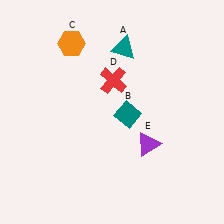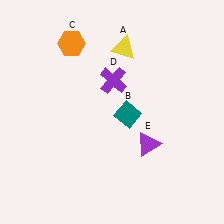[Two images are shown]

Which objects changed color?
A changed from teal to yellow. D changed from red to purple.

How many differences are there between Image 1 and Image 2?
There are 2 differences between the two images.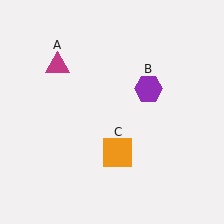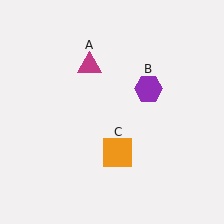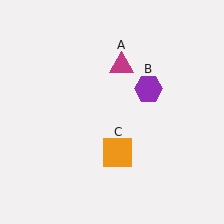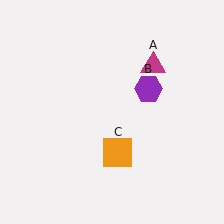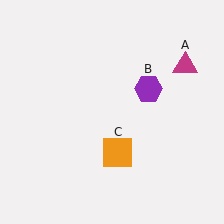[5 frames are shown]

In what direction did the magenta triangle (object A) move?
The magenta triangle (object A) moved right.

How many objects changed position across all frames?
1 object changed position: magenta triangle (object A).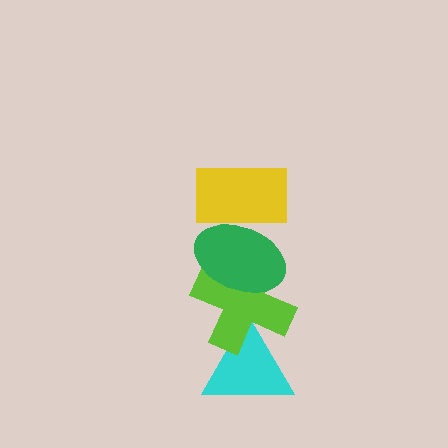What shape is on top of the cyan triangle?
The lime cross is on top of the cyan triangle.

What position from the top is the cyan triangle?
The cyan triangle is 4th from the top.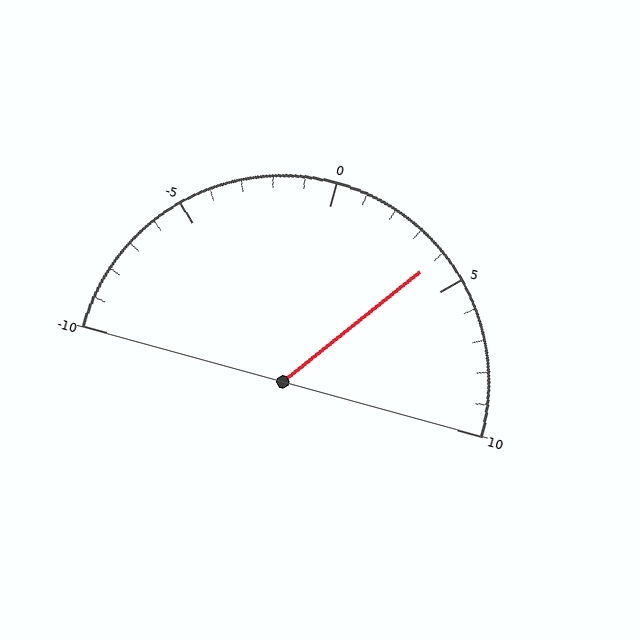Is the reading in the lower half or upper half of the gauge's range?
The reading is in the upper half of the range (-10 to 10).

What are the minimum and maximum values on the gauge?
The gauge ranges from -10 to 10.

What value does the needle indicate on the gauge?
The needle indicates approximately 4.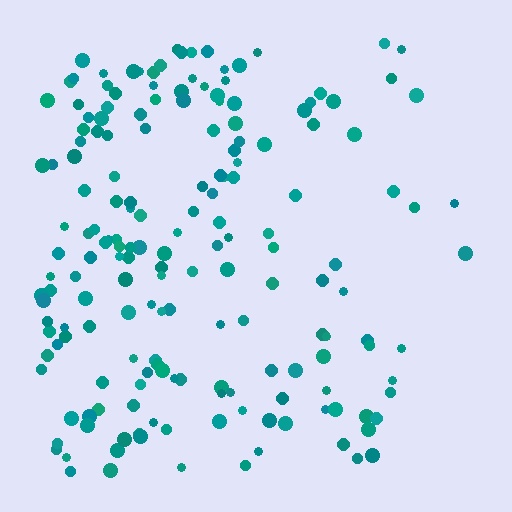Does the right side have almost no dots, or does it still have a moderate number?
Still a moderate number, just noticeably fewer than the left.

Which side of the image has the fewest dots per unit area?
The right.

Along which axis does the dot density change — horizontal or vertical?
Horizontal.